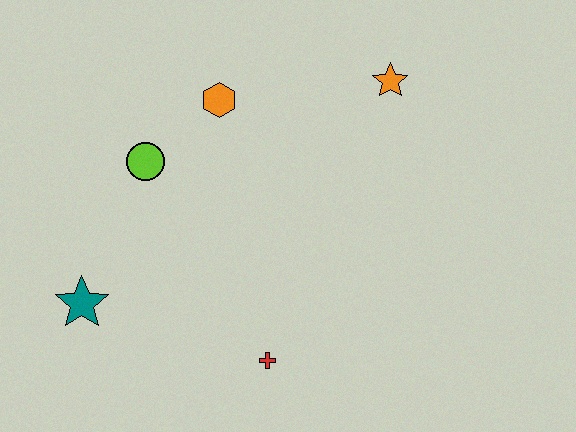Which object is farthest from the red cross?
The orange star is farthest from the red cross.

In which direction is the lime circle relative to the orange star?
The lime circle is to the left of the orange star.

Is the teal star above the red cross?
Yes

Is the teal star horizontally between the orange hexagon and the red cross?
No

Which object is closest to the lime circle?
The orange hexagon is closest to the lime circle.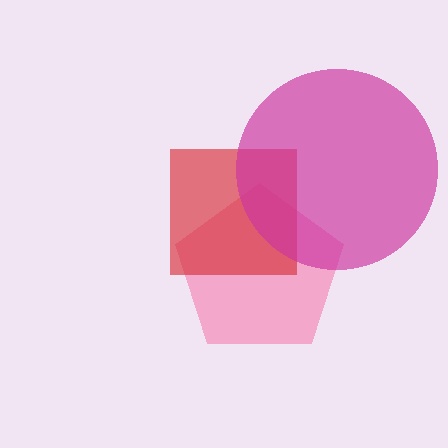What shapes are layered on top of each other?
The layered shapes are: a pink pentagon, a red square, a magenta circle.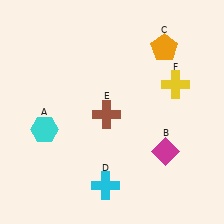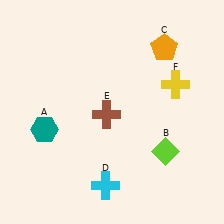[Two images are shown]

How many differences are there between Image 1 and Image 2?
There are 2 differences between the two images.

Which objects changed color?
A changed from cyan to teal. B changed from magenta to lime.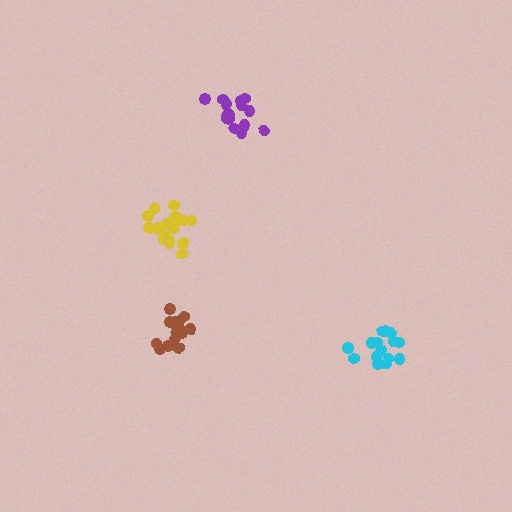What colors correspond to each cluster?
The clusters are colored: purple, cyan, brown, yellow.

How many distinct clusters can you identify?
There are 4 distinct clusters.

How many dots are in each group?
Group 1: 15 dots, Group 2: 15 dots, Group 3: 15 dots, Group 4: 19 dots (64 total).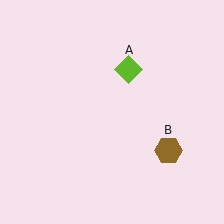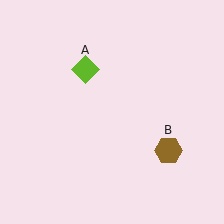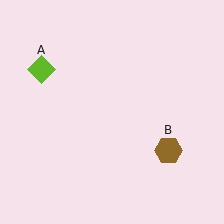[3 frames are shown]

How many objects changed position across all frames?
1 object changed position: lime diamond (object A).